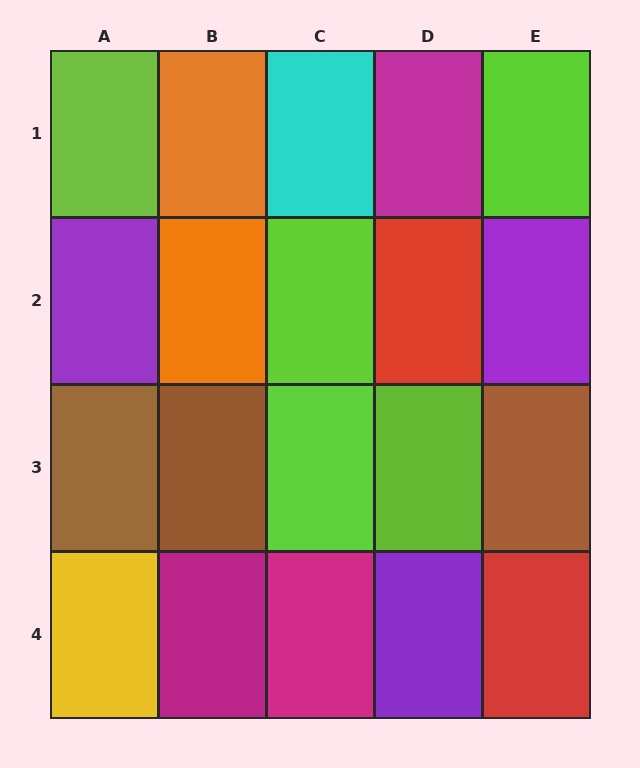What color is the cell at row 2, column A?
Purple.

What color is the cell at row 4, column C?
Magenta.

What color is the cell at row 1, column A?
Lime.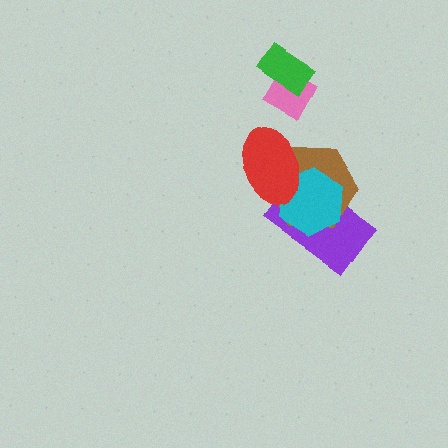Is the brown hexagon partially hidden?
Yes, it is partially covered by another shape.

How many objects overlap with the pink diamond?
1 object overlaps with the pink diamond.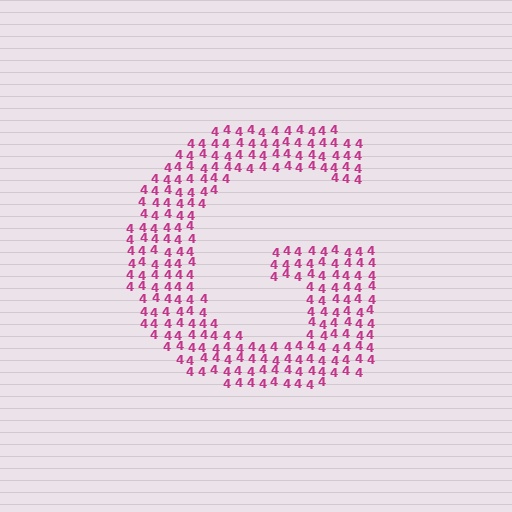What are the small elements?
The small elements are digit 4's.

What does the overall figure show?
The overall figure shows the letter G.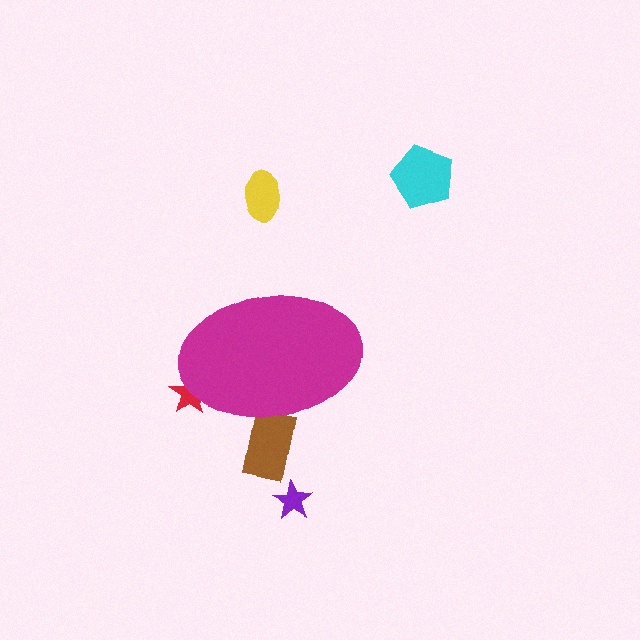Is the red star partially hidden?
Yes, the red star is partially hidden behind the magenta ellipse.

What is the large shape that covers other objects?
A magenta ellipse.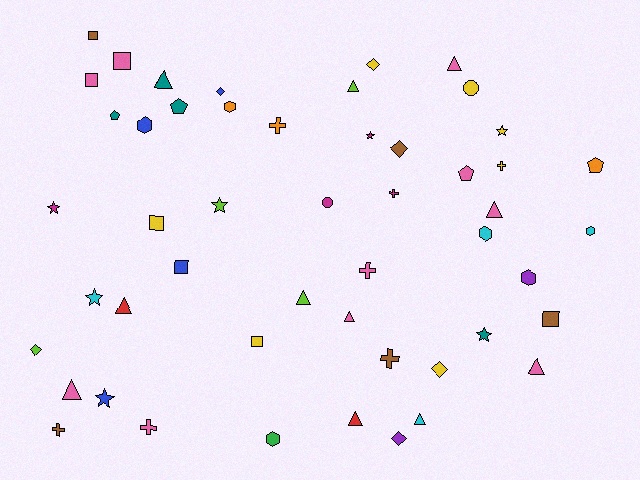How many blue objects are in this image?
There are 4 blue objects.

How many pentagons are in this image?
There are 4 pentagons.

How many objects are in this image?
There are 50 objects.